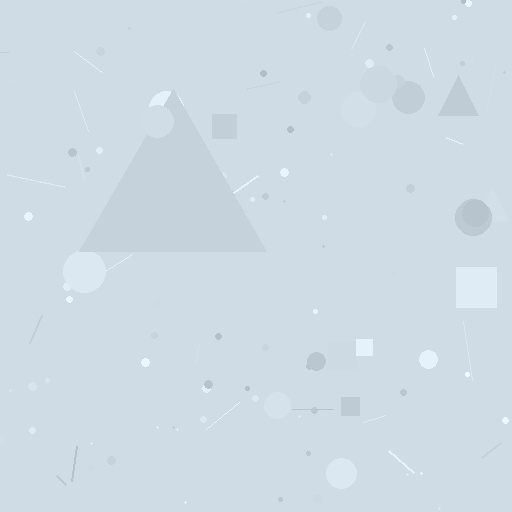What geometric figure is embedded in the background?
A triangle is embedded in the background.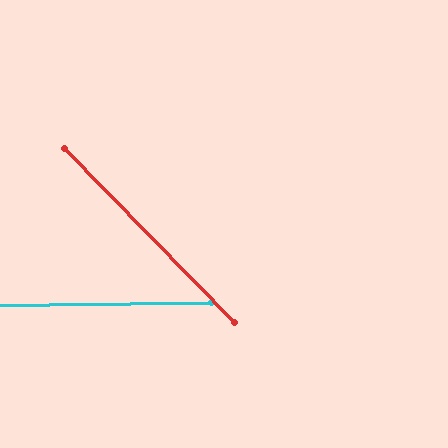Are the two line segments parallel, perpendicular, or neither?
Neither parallel nor perpendicular — they differ by about 46°.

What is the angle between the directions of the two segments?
Approximately 46 degrees.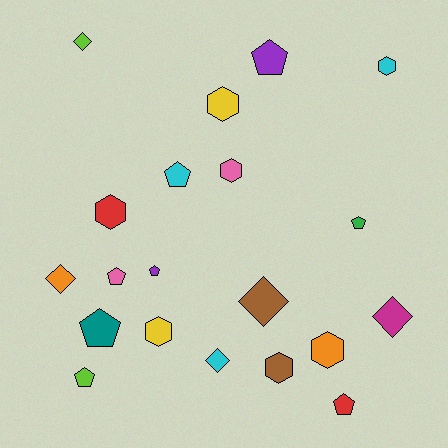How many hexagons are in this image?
There are 7 hexagons.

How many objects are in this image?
There are 20 objects.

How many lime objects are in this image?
There are 2 lime objects.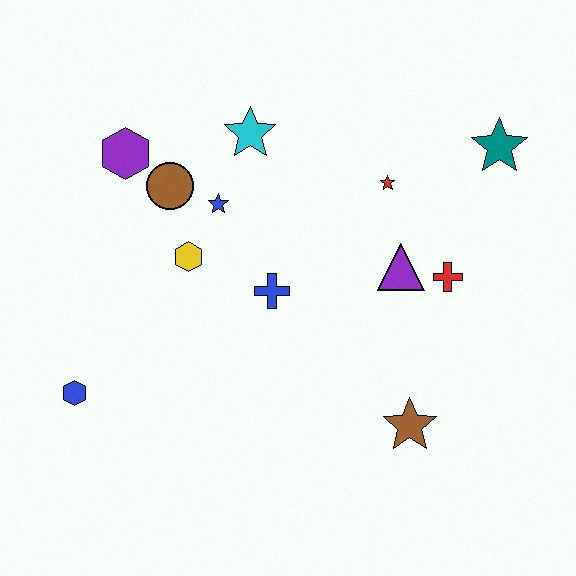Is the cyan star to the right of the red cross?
No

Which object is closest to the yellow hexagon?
The blue star is closest to the yellow hexagon.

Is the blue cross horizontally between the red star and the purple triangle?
No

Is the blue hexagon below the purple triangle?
Yes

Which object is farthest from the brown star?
The purple hexagon is farthest from the brown star.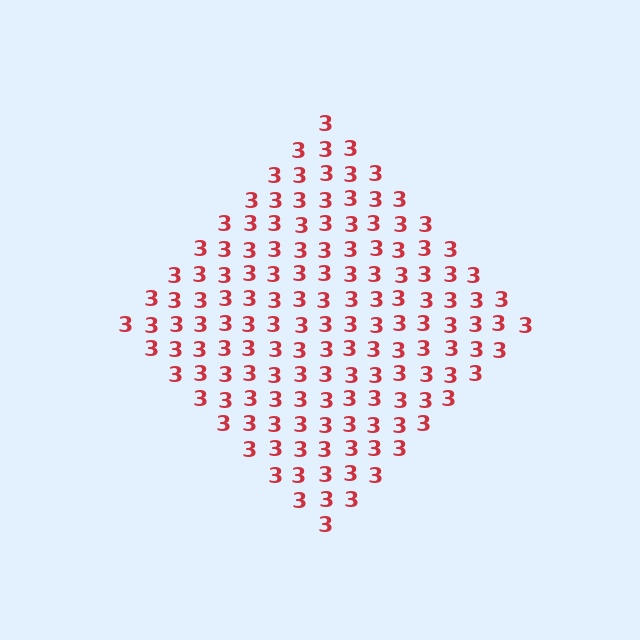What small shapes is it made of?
It is made of small digit 3's.